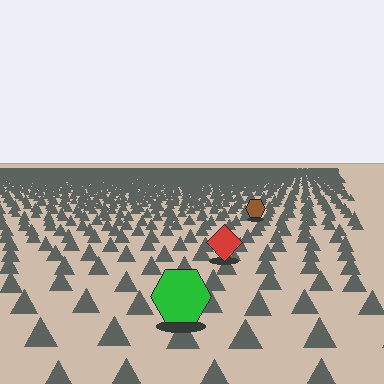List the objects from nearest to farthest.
From nearest to farthest: the green hexagon, the red diamond, the brown hexagon.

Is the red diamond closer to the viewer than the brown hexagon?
Yes. The red diamond is closer — you can tell from the texture gradient: the ground texture is coarser near it.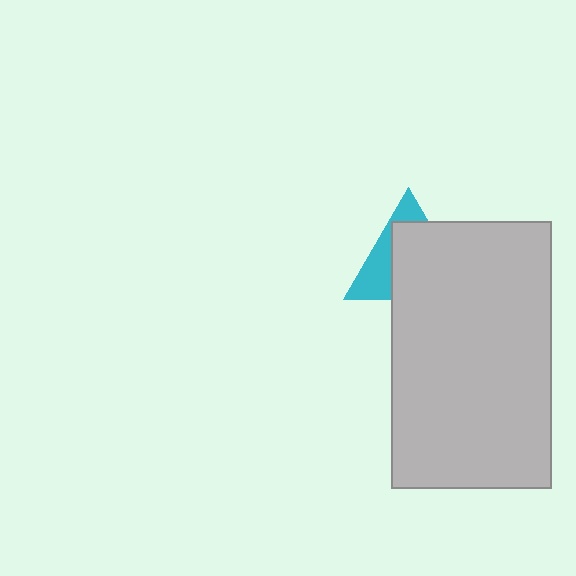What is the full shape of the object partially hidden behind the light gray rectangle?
The partially hidden object is a cyan triangle.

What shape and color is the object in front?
The object in front is a light gray rectangle.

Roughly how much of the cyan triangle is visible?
A small part of it is visible (roughly 37%).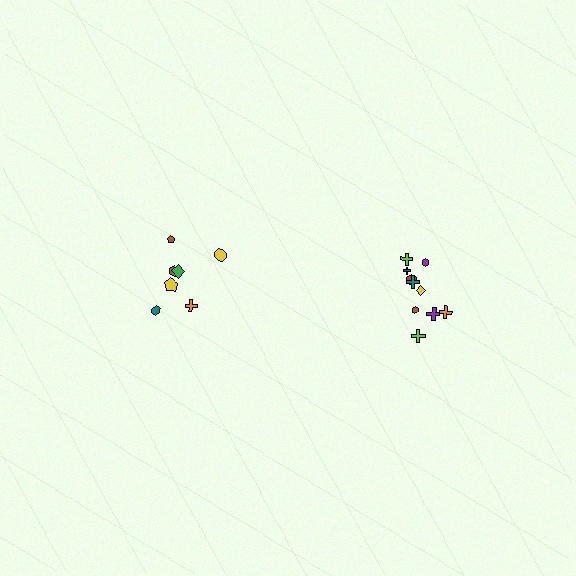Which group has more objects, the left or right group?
The right group.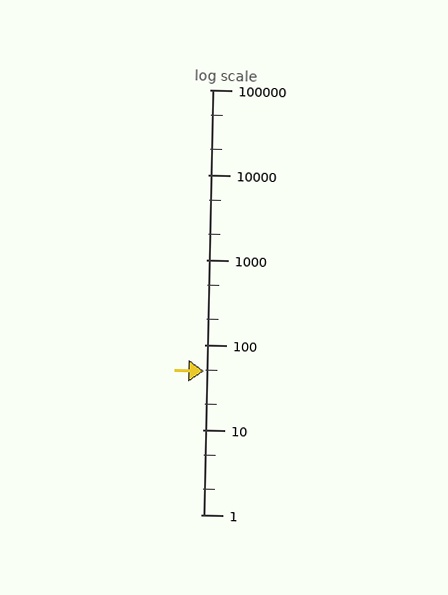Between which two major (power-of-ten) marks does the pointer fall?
The pointer is between 10 and 100.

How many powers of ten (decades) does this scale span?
The scale spans 5 decades, from 1 to 100000.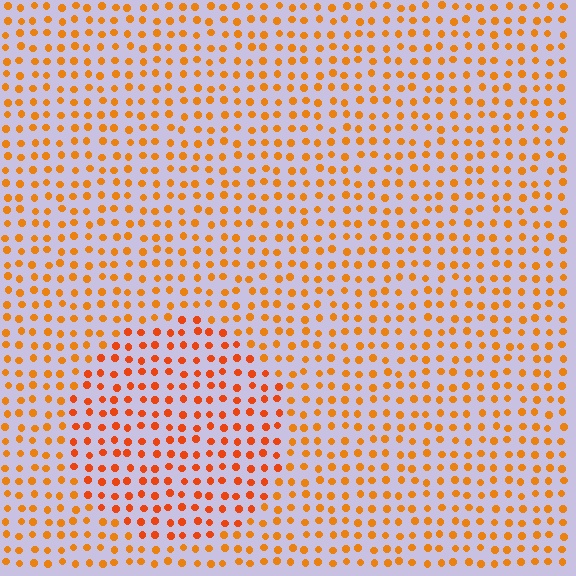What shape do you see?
I see a circle.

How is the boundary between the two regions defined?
The boundary is defined purely by a slight shift in hue (about 17 degrees). Spacing, size, and orientation are identical on both sides.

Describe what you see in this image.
The image is filled with small orange elements in a uniform arrangement. A circle-shaped region is visible where the elements are tinted to a slightly different hue, forming a subtle color boundary.